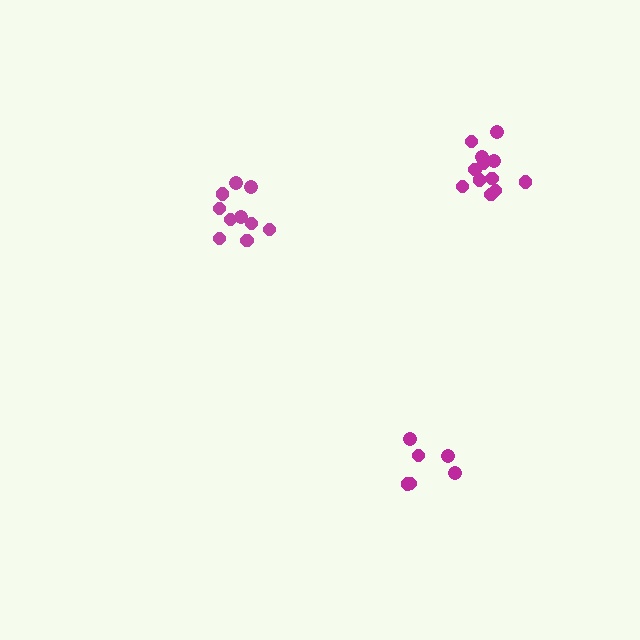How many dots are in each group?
Group 1: 10 dots, Group 2: 12 dots, Group 3: 6 dots (28 total).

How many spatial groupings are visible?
There are 3 spatial groupings.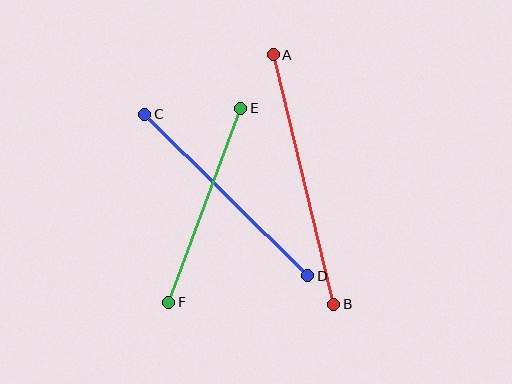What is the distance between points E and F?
The distance is approximately 207 pixels.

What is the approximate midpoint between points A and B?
The midpoint is at approximately (304, 179) pixels.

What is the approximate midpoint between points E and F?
The midpoint is at approximately (205, 205) pixels.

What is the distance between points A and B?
The distance is approximately 257 pixels.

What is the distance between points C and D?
The distance is approximately 229 pixels.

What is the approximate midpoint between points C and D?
The midpoint is at approximately (226, 195) pixels.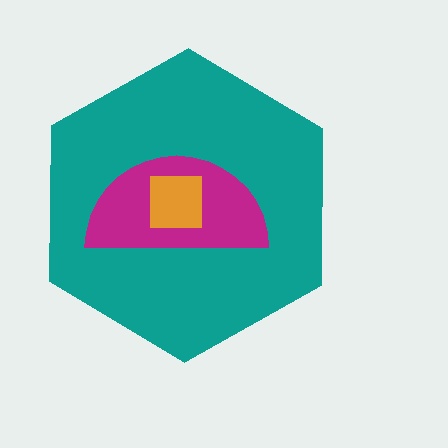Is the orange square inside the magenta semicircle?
Yes.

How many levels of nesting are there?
3.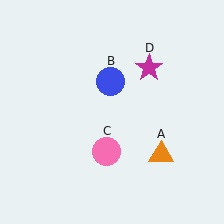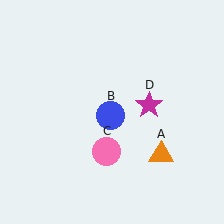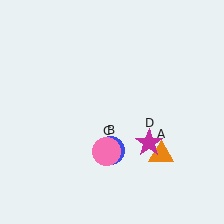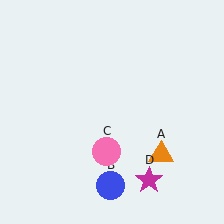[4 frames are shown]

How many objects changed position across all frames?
2 objects changed position: blue circle (object B), magenta star (object D).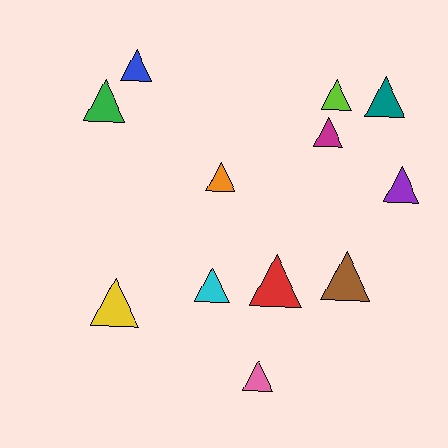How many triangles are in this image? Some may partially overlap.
There are 12 triangles.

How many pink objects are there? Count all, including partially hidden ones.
There is 1 pink object.